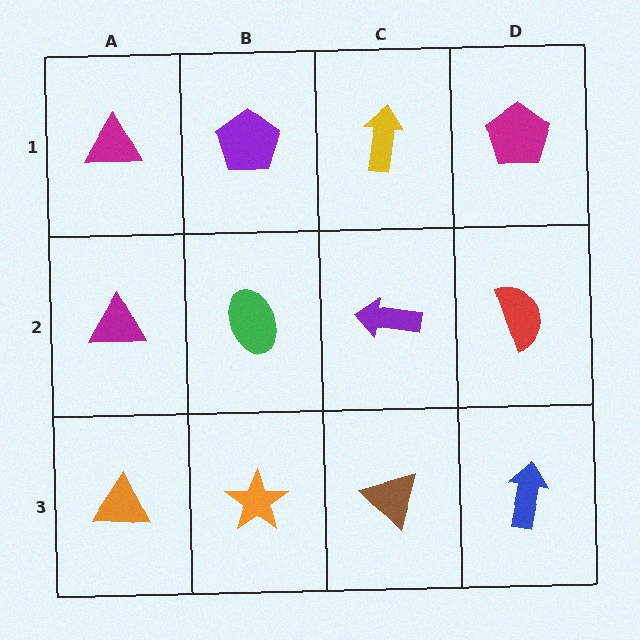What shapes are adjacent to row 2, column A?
A magenta triangle (row 1, column A), an orange triangle (row 3, column A), a green ellipse (row 2, column B).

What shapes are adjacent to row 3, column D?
A red semicircle (row 2, column D), a brown triangle (row 3, column C).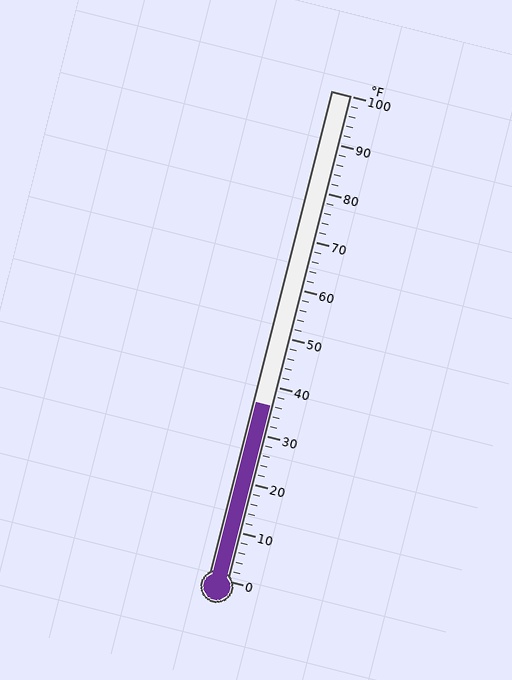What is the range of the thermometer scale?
The thermometer scale ranges from 0°F to 100°F.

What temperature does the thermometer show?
The thermometer shows approximately 36°F.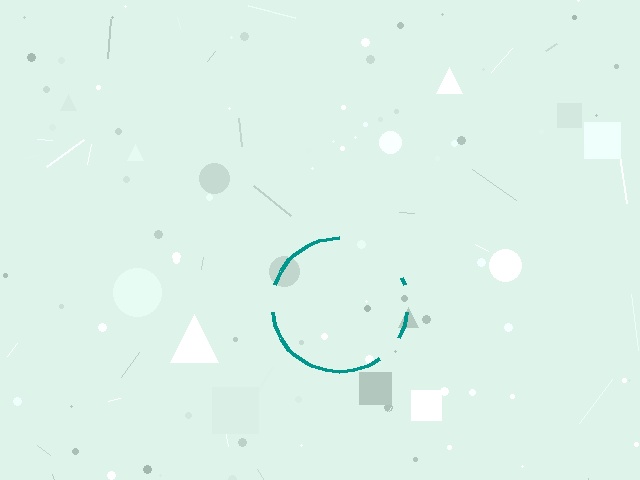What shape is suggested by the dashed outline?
The dashed outline suggests a circle.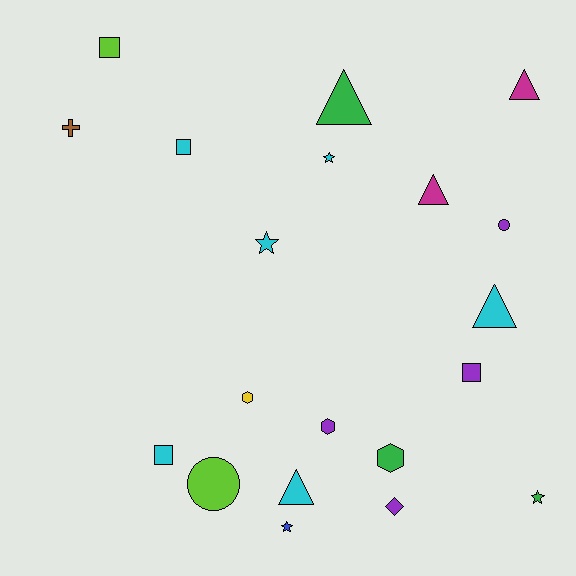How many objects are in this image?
There are 20 objects.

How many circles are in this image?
There are 2 circles.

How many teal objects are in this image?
There are no teal objects.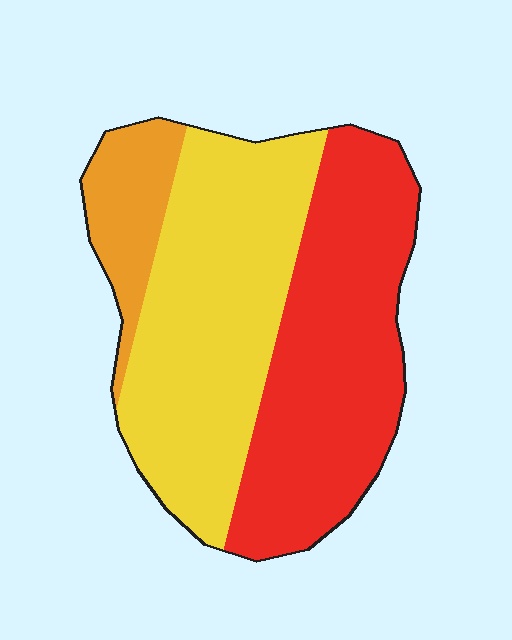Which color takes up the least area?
Orange, at roughly 10%.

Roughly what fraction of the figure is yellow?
Yellow takes up between a quarter and a half of the figure.